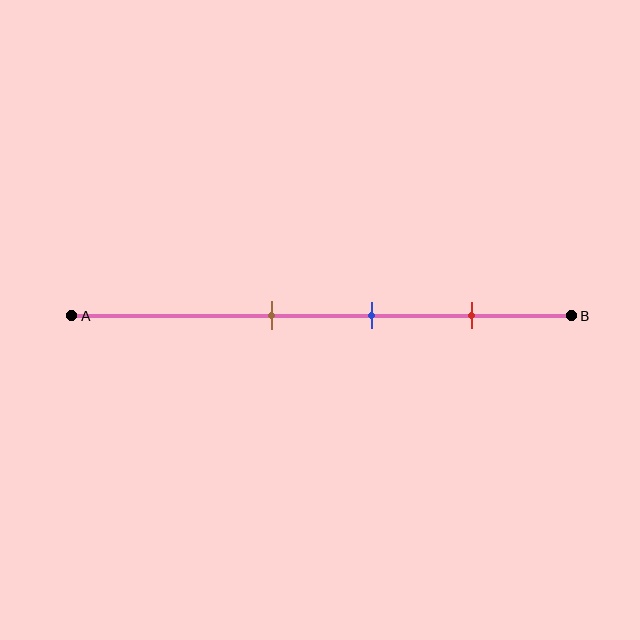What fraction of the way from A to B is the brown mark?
The brown mark is approximately 40% (0.4) of the way from A to B.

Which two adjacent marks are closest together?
The brown and blue marks are the closest adjacent pair.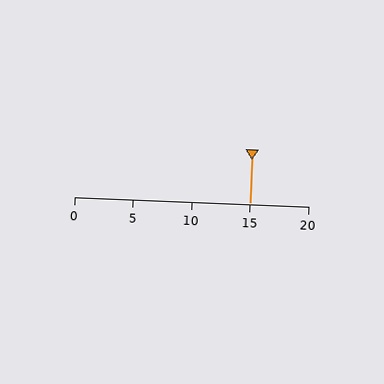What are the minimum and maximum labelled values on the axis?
The axis runs from 0 to 20.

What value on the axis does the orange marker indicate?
The marker indicates approximately 15.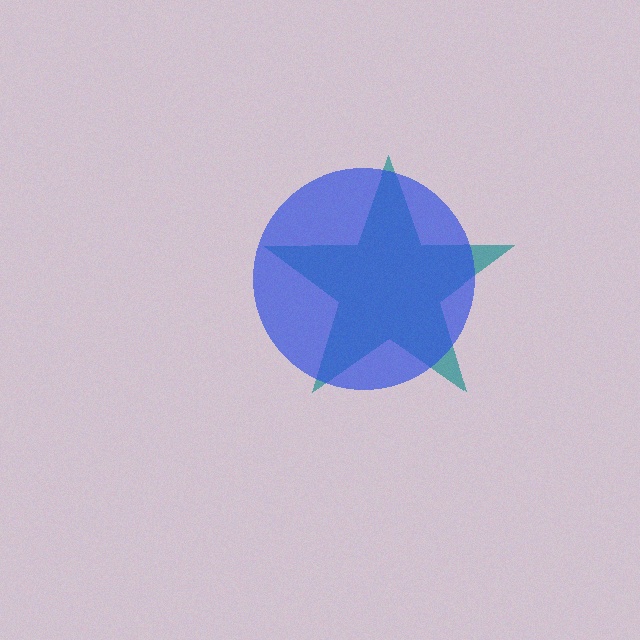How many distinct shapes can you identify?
There are 2 distinct shapes: a teal star, a blue circle.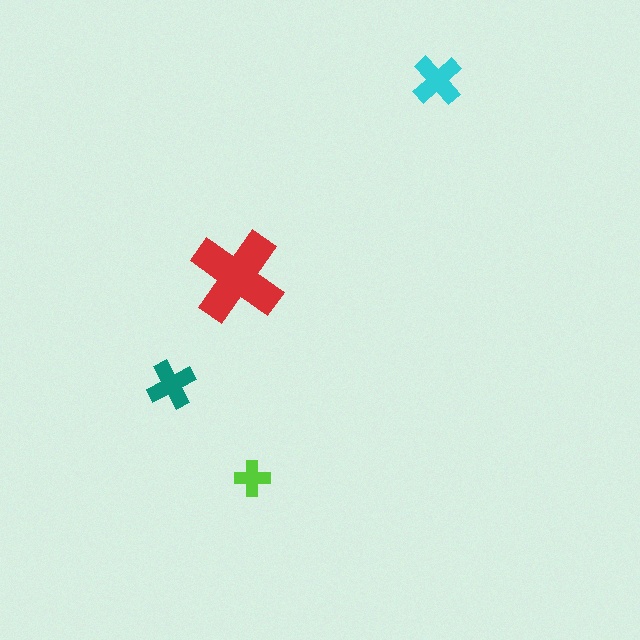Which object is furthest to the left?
The teal cross is leftmost.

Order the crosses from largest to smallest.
the red one, the cyan one, the teal one, the lime one.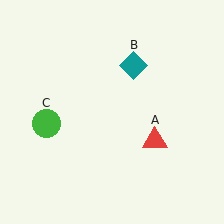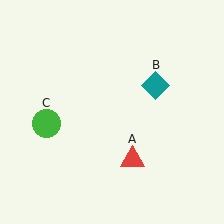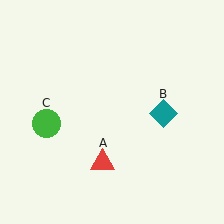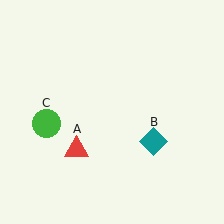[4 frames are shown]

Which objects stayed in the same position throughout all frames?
Green circle (object C) remained stationary.